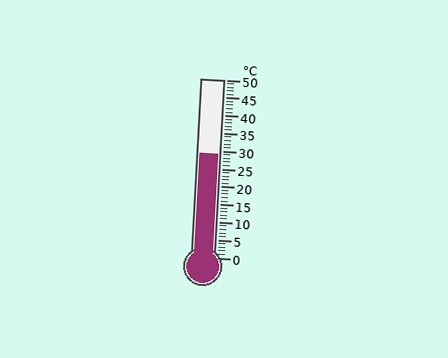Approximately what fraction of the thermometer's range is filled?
The thermometer is filled to approximately 60% of its range.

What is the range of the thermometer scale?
The thermometer scale ranges from 0°C to 50°C.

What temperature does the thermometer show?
The thermometer shows approximately 29°C.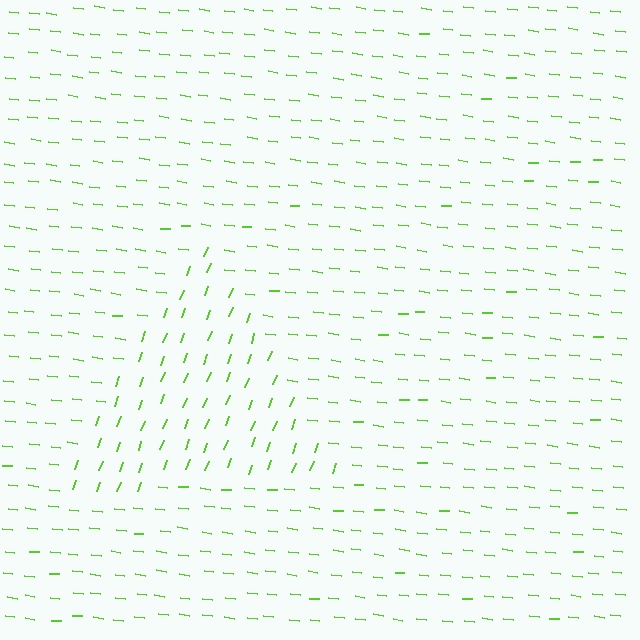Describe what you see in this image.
The image is filled with small lime line segments. A triangle region in the image has lines oriented differently from the surrounding lines, creating a visible texture boundary.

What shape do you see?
I see a triangle.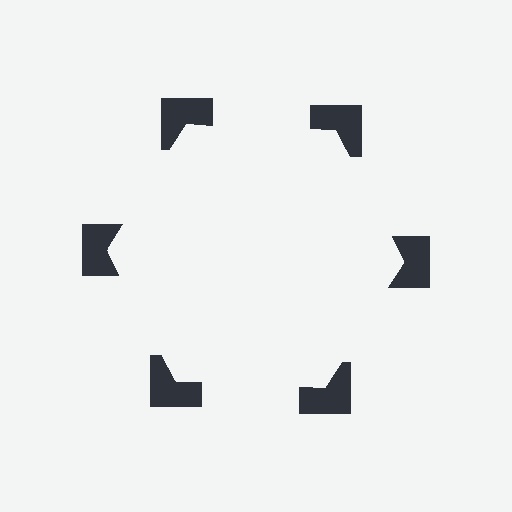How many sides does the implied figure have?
6 sides.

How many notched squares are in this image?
There are 6 — one at each vertex of the illusory hexagon.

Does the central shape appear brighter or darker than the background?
It typically appears slightly brighter than the background, even though no actual brightness change is drawn.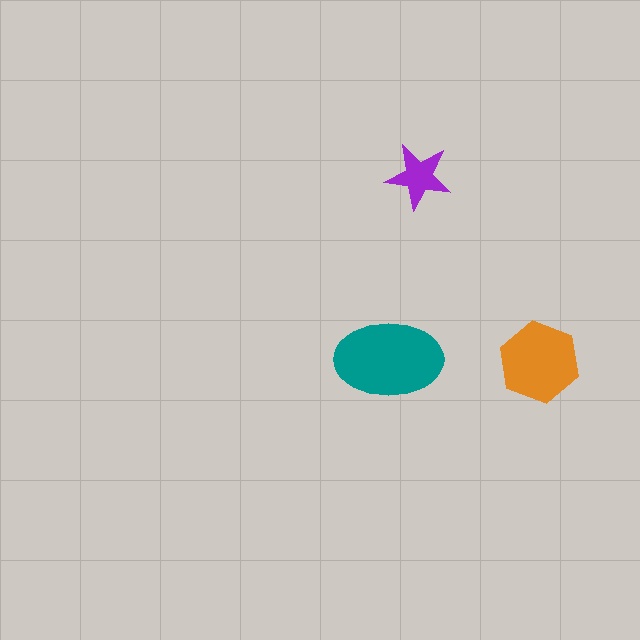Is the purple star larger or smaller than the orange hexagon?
Smaller.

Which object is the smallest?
The purple star.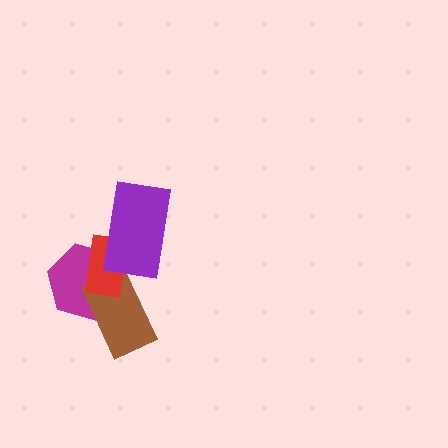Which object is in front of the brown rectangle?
The red rectangle is in front of the brown rectangle.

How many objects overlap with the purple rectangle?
2 objects overlap with the purple rectangle.